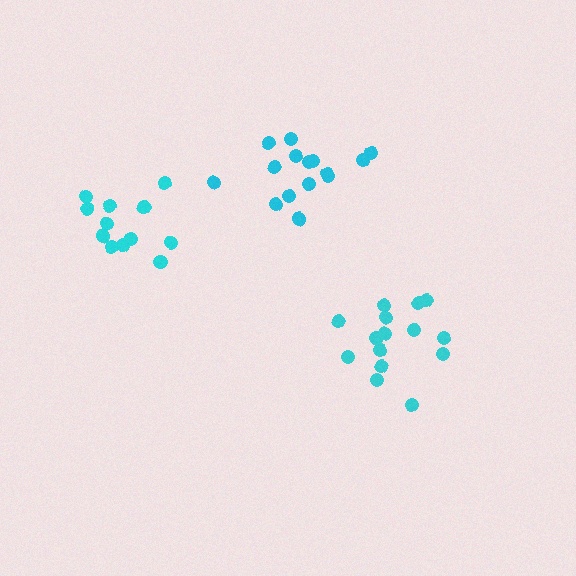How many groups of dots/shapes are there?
There are 3 groups.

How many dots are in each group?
Group 1: 15 dots, Group 2: 15 dots, Group 3: 12 dots (42 total).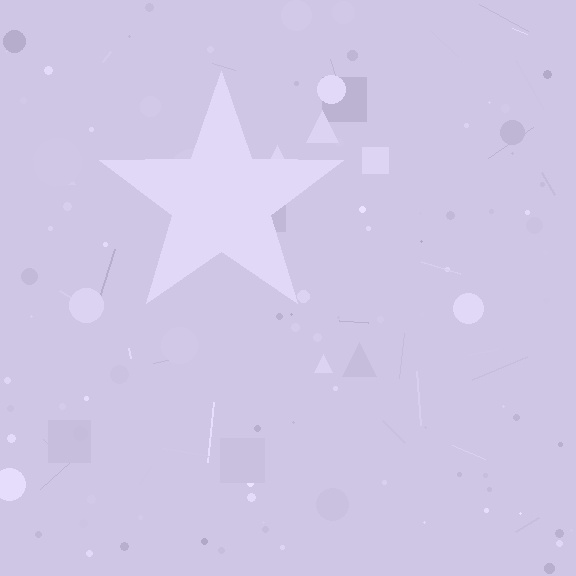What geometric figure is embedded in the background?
A star is embedded in the background.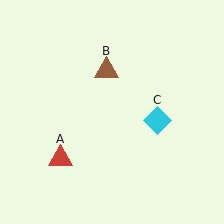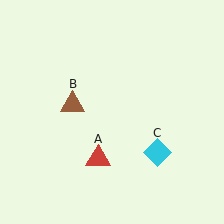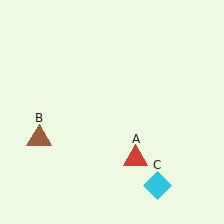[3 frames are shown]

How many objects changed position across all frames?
3 objects changed position: red triangle (object A), brown triangle (object B), cyan diamond (object C).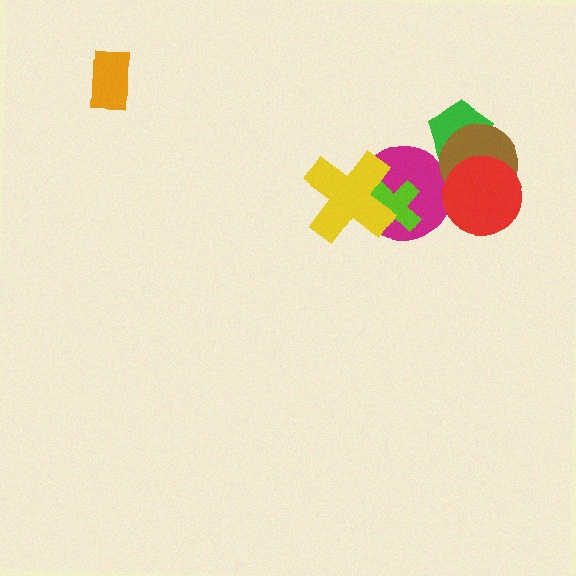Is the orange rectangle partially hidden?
No, no other shape covers it.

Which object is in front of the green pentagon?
The brown circle is in front of the green pentagon.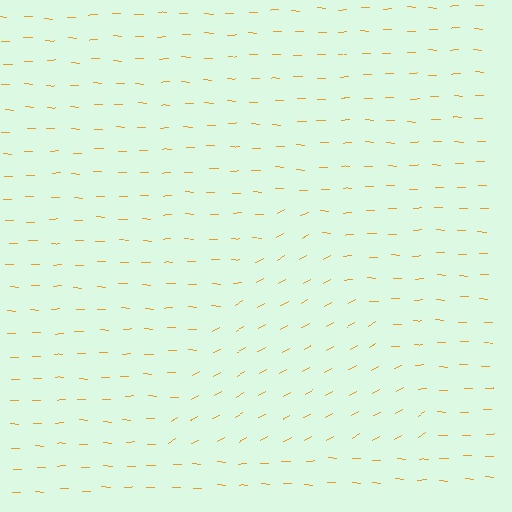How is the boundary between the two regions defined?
The boundary is defined purely by a change in line orientation (approximately 31 degrees difference). All lines are the same color and thickness.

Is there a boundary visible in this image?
Yes, there is a texture boundary formed by a change in line orientation.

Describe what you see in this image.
The image is filled with small orange line segments. A triangle region in the image has lines oriented differently from the surrounding lines, creating a visible texture boundary.